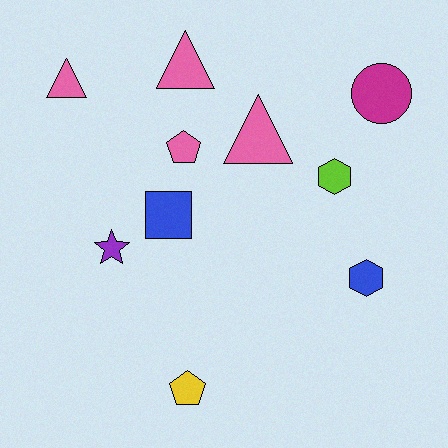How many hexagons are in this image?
There are 2 hexagons.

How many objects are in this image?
There are 10 objects.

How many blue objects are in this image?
There are 2 blue objects.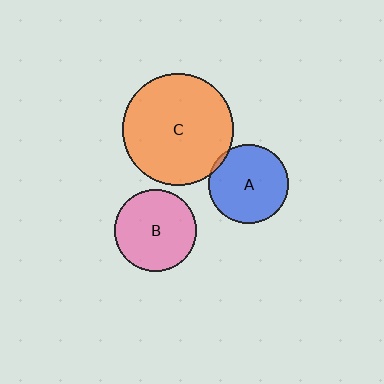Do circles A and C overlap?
Yes.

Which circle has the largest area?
Circle C (orange).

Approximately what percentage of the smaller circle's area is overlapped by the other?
Approximately 5%.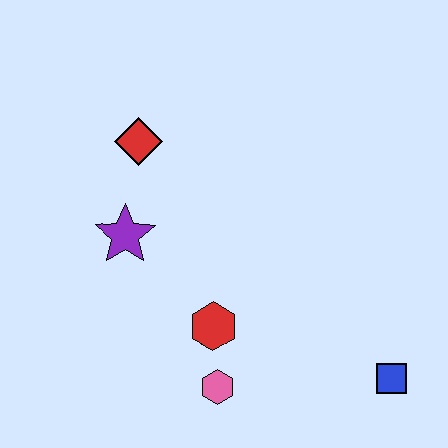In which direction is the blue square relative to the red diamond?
The blue square is to the right of the red diamond.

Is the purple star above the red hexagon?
Yes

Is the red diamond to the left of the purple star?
No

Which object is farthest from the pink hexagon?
The red diamond is farthest from the pink hexagon.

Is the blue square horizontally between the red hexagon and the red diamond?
No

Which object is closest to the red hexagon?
The pink hexagon is closest to the red hexagon.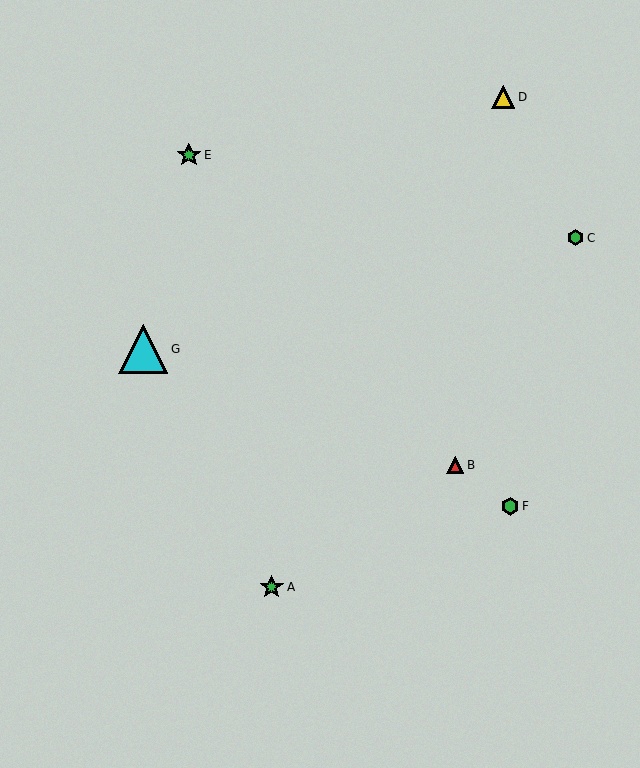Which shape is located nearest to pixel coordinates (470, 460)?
The red triangle (labeled B) at (455, 465) is nearest to that location.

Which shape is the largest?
The cyan triangle (labeled G) is the largest.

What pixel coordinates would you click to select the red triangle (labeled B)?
Click at (455, 465) to select the red triangle B.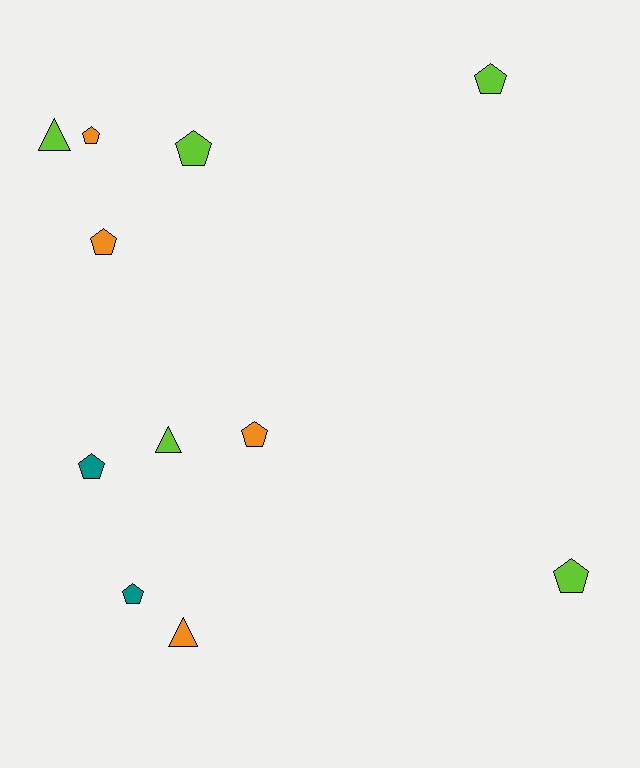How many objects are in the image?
There are 11 objects.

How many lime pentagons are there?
There are 3 lime pentagons.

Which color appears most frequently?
Lime, with 5 objects.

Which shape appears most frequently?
Pentagon, with 8 objects.